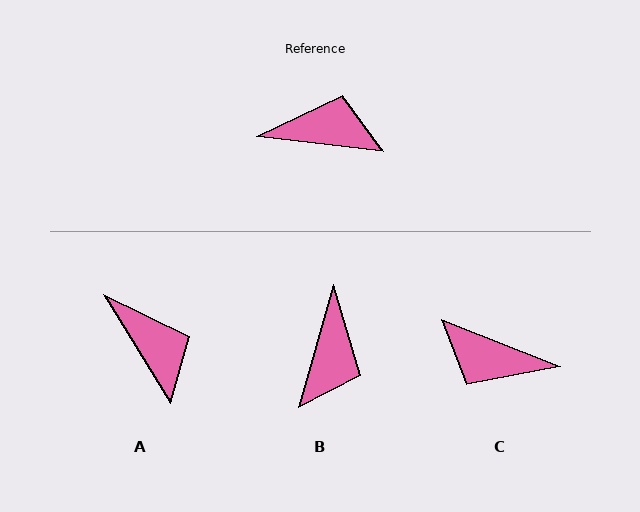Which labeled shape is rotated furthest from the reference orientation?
C, about 165 degrees away.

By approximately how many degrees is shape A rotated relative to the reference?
Approximately 52 degrees clockwise.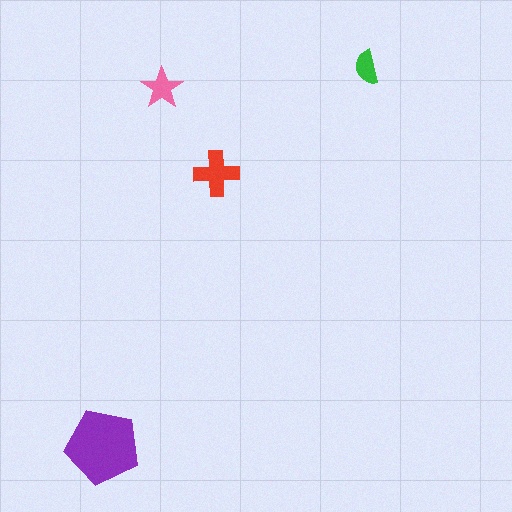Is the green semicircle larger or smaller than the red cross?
Smaller.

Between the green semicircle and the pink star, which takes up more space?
The pink star.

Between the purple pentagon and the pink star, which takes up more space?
The purple pentagon.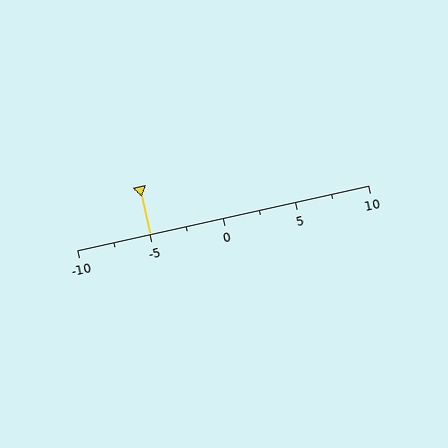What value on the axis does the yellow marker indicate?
The marker indicates approximately -5.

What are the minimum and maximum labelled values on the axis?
The axis runs from -10 to 10.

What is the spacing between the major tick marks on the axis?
The major ticks are spaced 5 apart.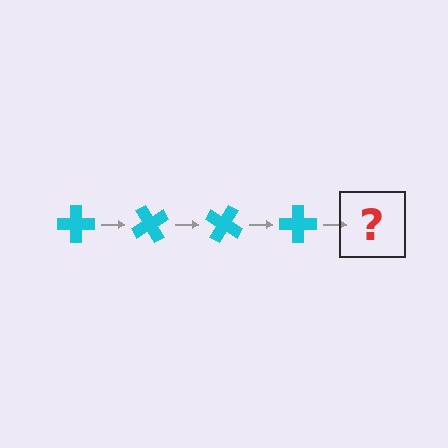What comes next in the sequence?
The next element should be a cyan cross rotated 240 degrees.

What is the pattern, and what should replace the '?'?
The pattern is that the cross rotates 60 degrees each step. The '?' should be a cyan cross rotated 240 degrees.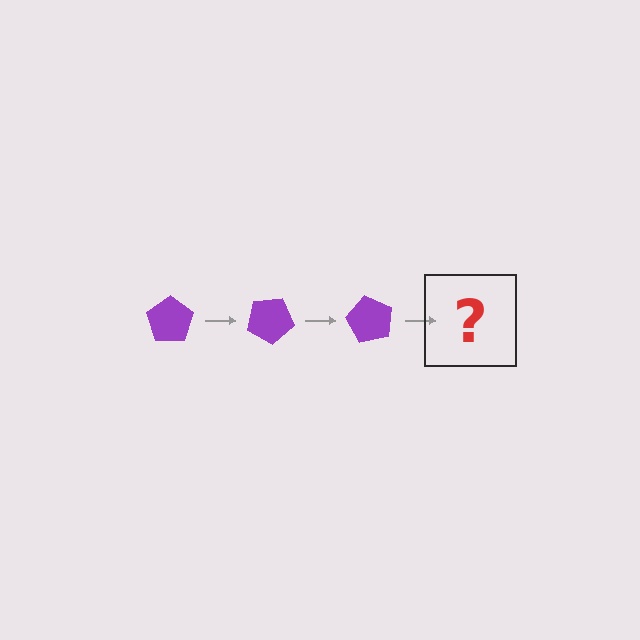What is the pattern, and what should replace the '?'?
The pattern is that the pentagon rotates 30 degrees each step. The '?' should be a purple pentagon rotated 90 degrees.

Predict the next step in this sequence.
The next step is a purple pentagon rotated 90 degrees.